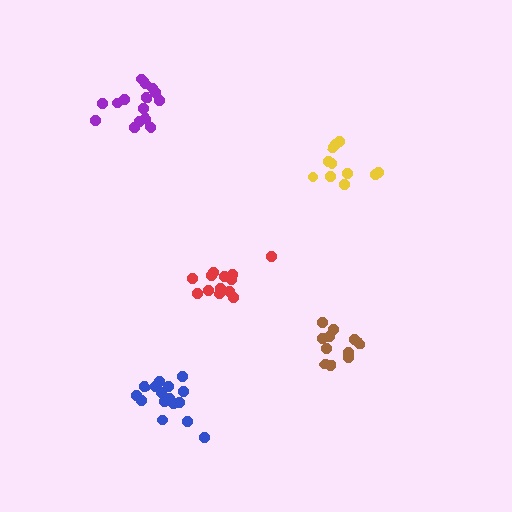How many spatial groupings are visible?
There are 5 spatial groupings.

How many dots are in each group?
Group 1: 11 dots, Group 2: 16 dots, Group 3: 13 dots, Group 4: 11 dots, Group 5: 16 dots (67 total).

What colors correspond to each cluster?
The clusters are colored: brown, purple, red, yellow, blue.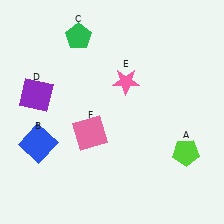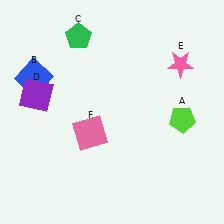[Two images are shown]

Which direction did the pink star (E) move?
The pink star (E) moved right.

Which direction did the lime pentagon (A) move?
The lime pentagon (A) moved up.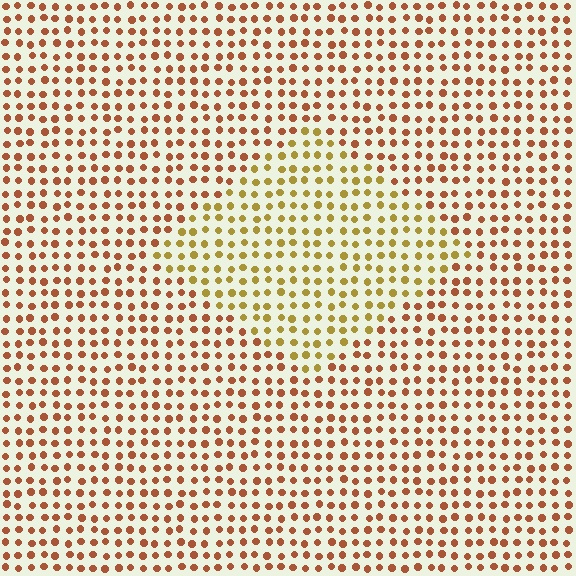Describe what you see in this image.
The image is filled with small brown elements in a uniform arrangement. A diamond-shaped region is visible where the elements are tinted to a slightly different hue, forming a subtle color boundary.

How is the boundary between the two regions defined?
The boundary is defined purely by a slight shift in hue (about 33 degrees). Spacing, size, and orientation are identical on both sides.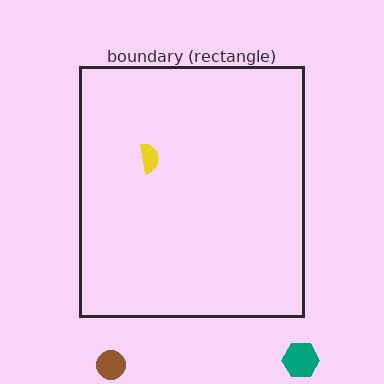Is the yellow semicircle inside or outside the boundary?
Inside.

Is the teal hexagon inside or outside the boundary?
Outside.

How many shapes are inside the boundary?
1 inside, 2 outside.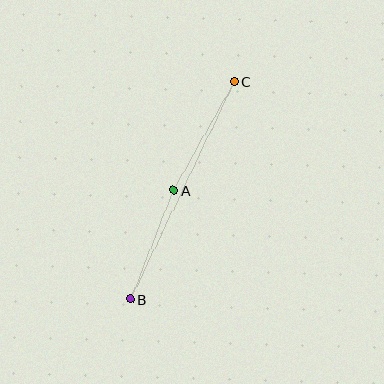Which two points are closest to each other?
Points A and B are closest to each other.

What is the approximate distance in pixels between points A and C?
The distance between A and C is approximately 125 pixels.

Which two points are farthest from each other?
Points B and C are farthest from each other.